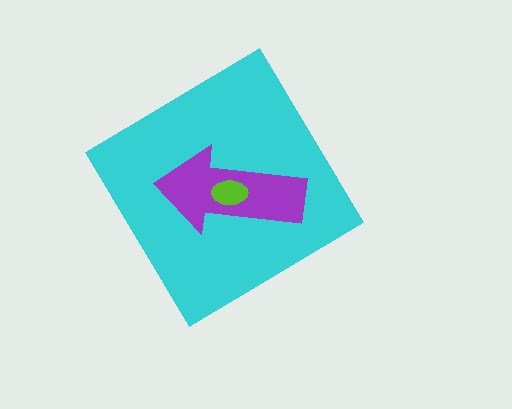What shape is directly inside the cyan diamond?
The purple arrow.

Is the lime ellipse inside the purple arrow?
Yes.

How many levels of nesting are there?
3.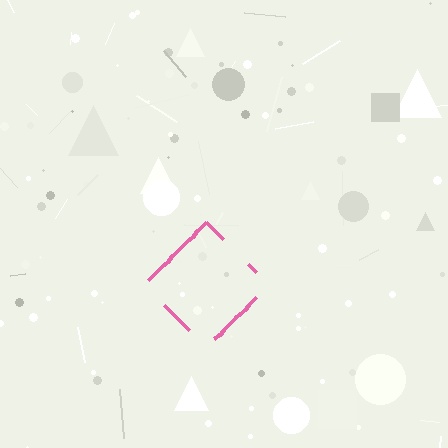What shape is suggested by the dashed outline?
The dashed outline suggests a diamond.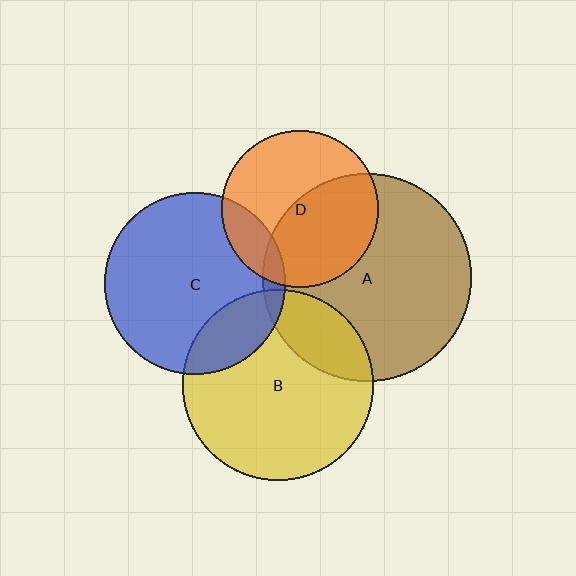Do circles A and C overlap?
Yes.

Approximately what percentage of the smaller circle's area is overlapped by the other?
Approximately 5%.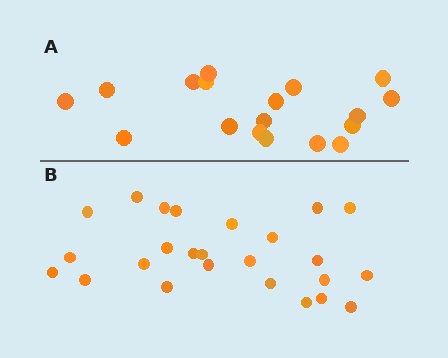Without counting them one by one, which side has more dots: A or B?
Region B (the bottom region) has more dots.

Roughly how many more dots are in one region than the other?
Region B has roughly 8 or so more dots than region A.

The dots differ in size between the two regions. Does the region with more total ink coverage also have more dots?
No. Region A has more total ink coverage because its dots are larger, but region B actually contains more individual dots. Total area can be misleading — the number of items is what matters here.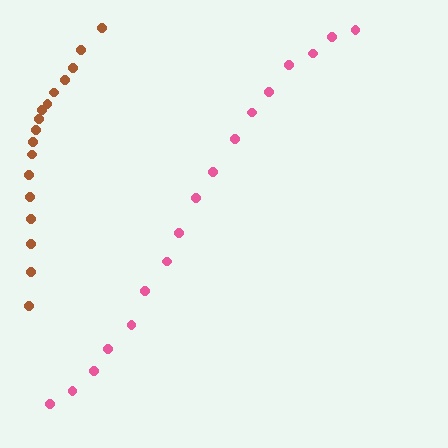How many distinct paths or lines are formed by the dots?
There are 2 distinct paths.